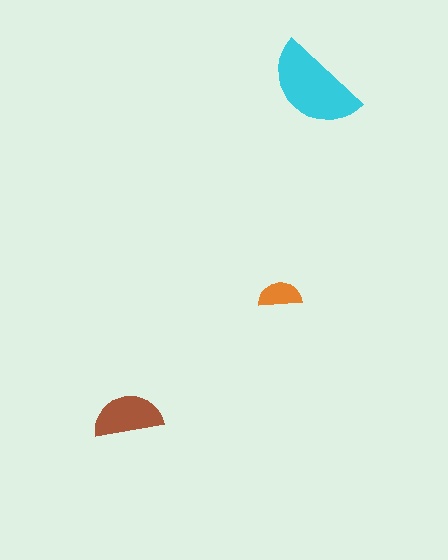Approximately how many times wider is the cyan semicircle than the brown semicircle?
About 1.5 times wider.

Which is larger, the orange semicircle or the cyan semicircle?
The cyan one.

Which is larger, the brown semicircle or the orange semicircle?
The brown one.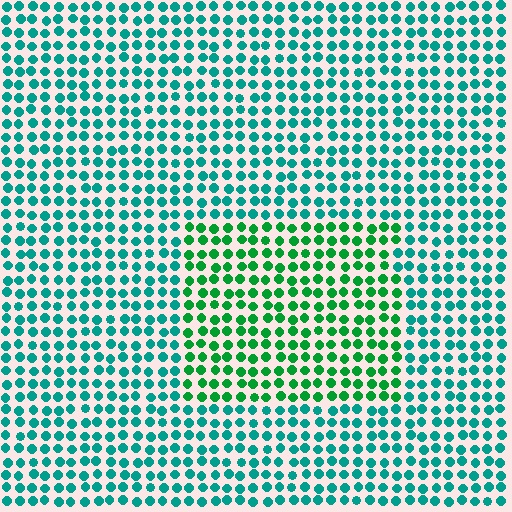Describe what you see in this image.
The image is filled with small teal elements in a uniform arrangement. A rectangle-shaped region is visible where the elements are tinted to a slightly different hue, forming a subtle color boundary.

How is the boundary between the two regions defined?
The boundary is defined purely by a slight shift in hue (about 36 degrees). Spacing, size, and orientation are identical on both sides.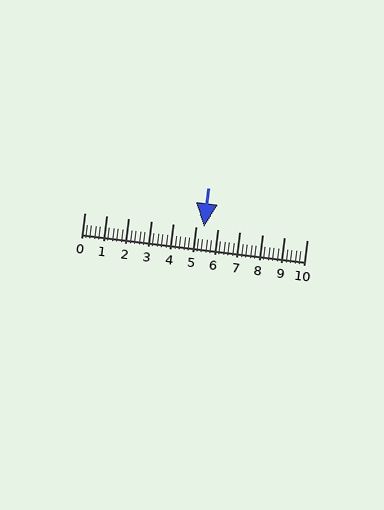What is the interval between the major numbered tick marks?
The major tick marks are spaced 1 units apart.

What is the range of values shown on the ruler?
The ruler shows values from 0 to 10.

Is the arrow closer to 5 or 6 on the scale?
The arrow is closer to 5.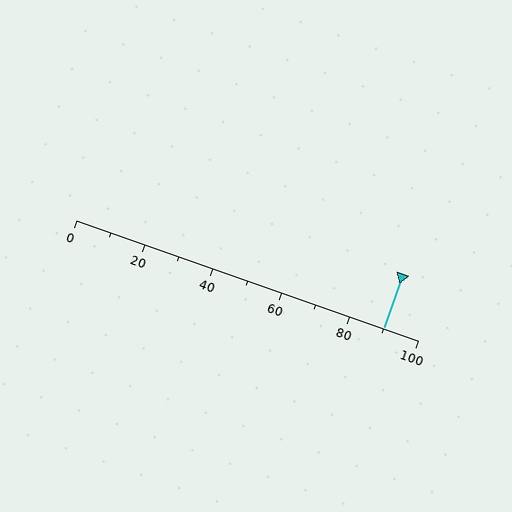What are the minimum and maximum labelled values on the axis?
The axis runs from 0 to 100.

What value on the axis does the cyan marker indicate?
The marker indicates approximately 90.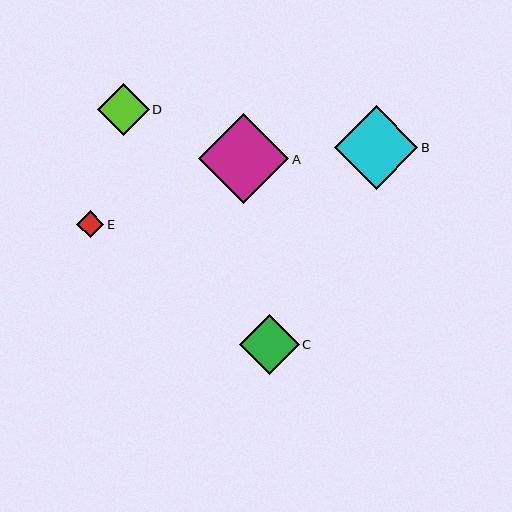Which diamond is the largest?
Diamond A is the largest with a size of approximately 90 pixels.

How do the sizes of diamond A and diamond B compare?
Diamond A and diamond B are approximately the same size.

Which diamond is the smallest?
Diamond E is the smallest with a size of approximately 27 pixels.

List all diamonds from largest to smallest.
From largest to smallest: A, B, C, D, E.